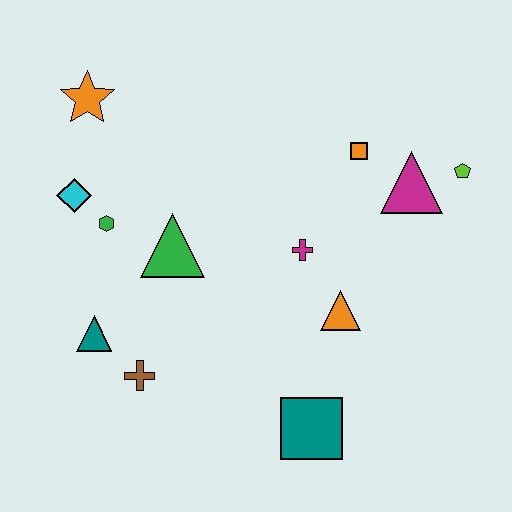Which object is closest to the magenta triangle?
The lime pentagon is closest to the magenta triangle.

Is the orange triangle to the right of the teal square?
Yes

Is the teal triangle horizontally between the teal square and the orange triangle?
No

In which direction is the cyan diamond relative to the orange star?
The cyan diamond is below the orange star.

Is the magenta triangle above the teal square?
Yes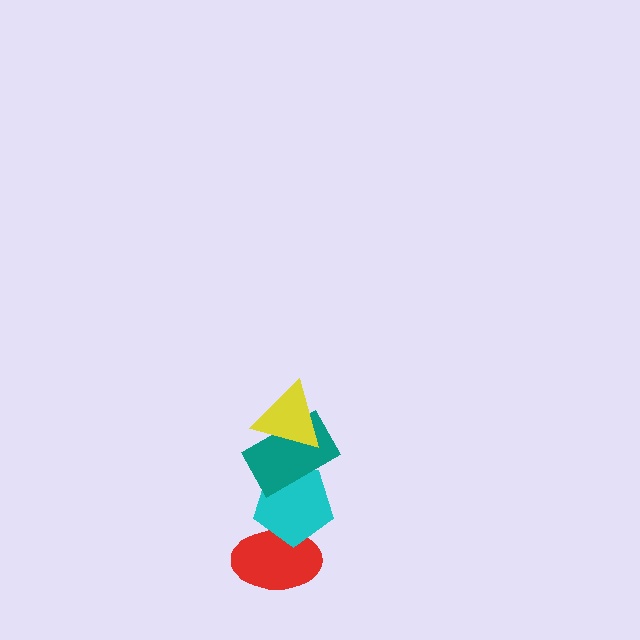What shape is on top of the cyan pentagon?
The teal rectangle is on top of the cyan pentagon.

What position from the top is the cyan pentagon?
The cyan pentagon is 3rd from the top.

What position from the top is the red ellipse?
The red ellipse is 4th from the top.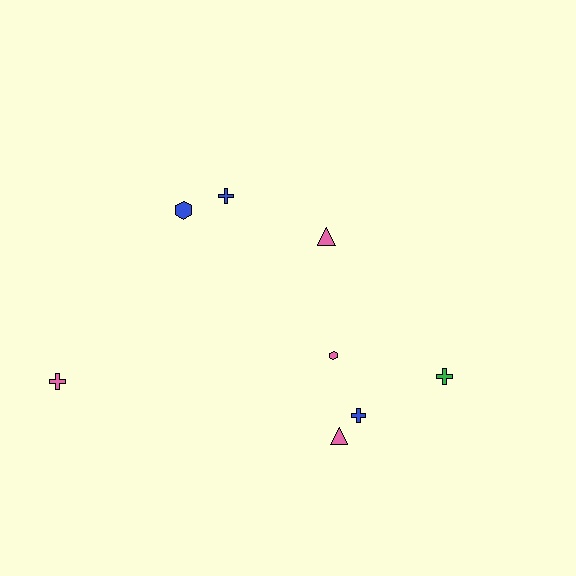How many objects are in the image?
There are 8 objects.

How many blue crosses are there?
There are 2 blue crosses.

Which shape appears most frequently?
Cross, with 4 objects.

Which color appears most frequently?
Pink, with 4 objects.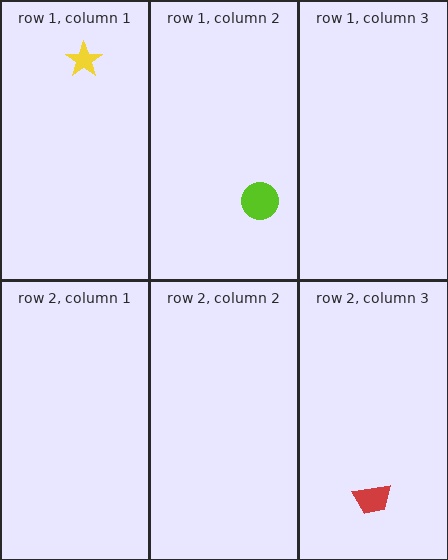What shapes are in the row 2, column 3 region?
The red trapezoid.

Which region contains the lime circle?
The row 1, column 2 region.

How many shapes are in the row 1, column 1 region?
1.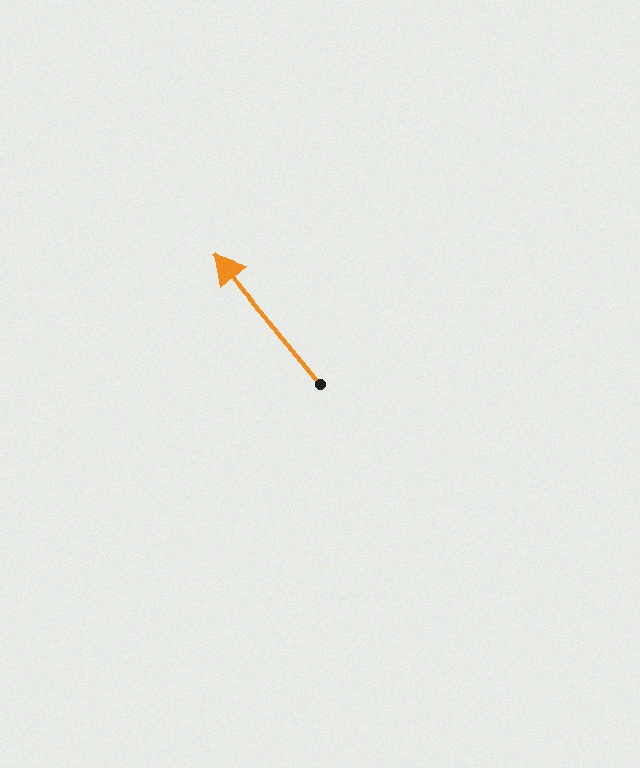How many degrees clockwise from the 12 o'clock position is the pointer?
Approximately 321 degrees.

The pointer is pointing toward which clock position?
Roughly 11 o'clock.